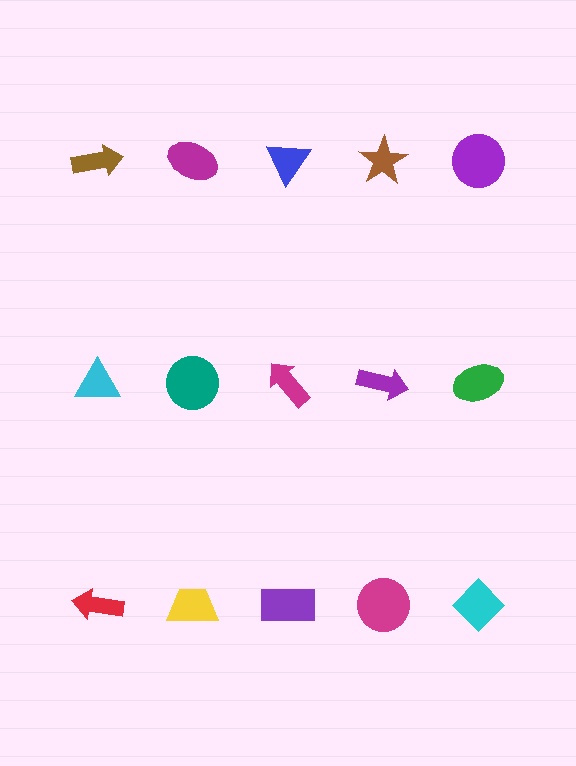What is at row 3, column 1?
A red arrow.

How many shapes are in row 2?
5 shapes.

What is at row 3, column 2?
A yellow trapezoid.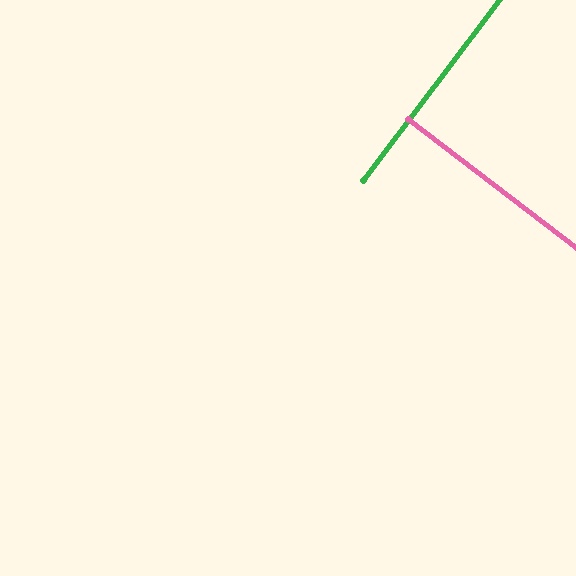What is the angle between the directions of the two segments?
Approximately 90 degrees.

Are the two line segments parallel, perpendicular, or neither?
Perpendicular — they meet at approximately 90°.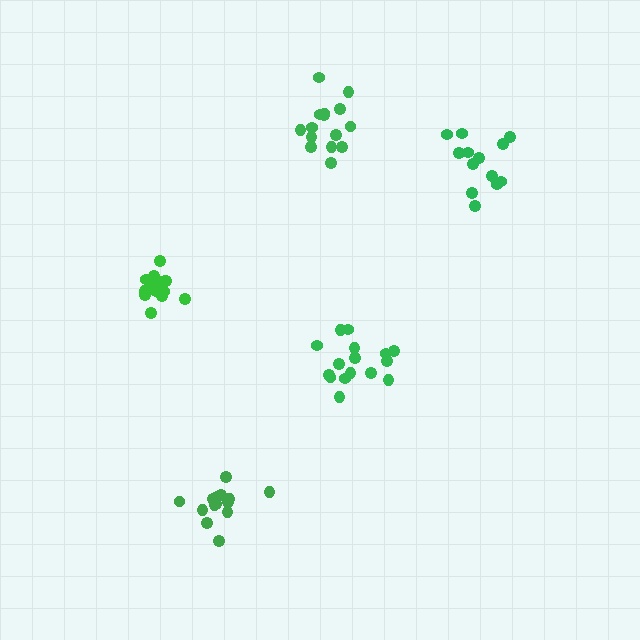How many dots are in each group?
Group 1: 16 dots, Group 2: 14 dots, Group 3: 13 dots, Group 4: 17 dots, Group 5: 15 dots (75 total).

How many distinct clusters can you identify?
There are 5 distinct clusters.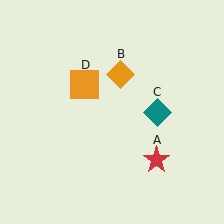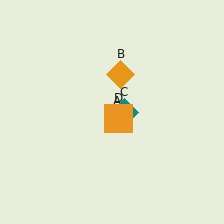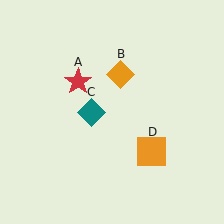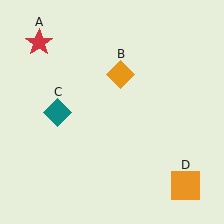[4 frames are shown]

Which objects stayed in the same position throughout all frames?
Orange diamond (object B) remained stationary.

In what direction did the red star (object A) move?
The red star (object A) moved up and to the left.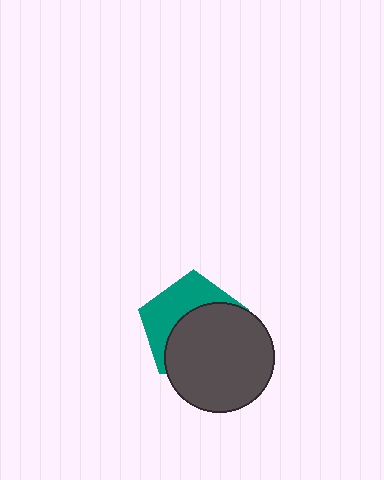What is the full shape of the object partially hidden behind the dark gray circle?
The partially hidden object is a teal pentagon.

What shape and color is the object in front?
The object in front is a dark gray circle.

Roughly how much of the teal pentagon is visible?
A small part of it is visible (roughly 42%).